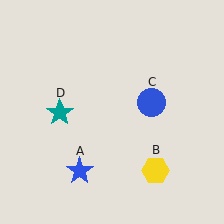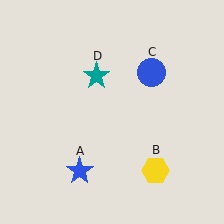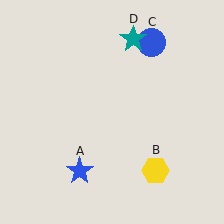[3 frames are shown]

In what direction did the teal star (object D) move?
The teal star (object D) moved up and to the right.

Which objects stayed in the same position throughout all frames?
Blue star (object A) and yellow hexagon (object B) remained stationary.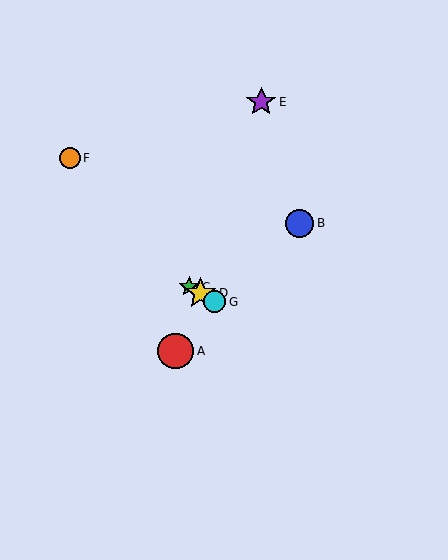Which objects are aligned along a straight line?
Objects C, D, G are aligned along a straight line.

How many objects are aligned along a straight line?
3 objects (C, D, G) are aligned along a straight line.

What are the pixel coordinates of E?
Object E is at (261, 102).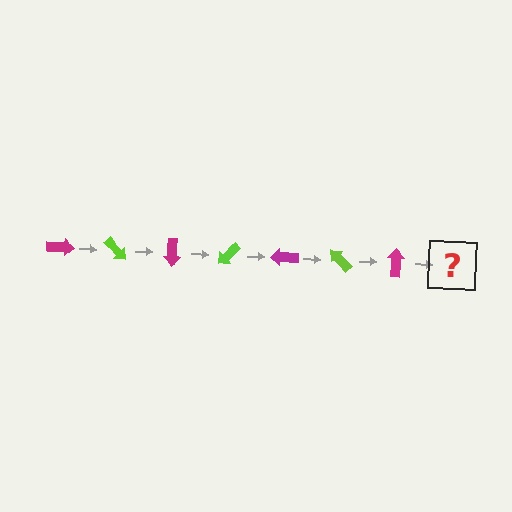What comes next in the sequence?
The next element should be a lime arrow, rotated 315 degrees from the start.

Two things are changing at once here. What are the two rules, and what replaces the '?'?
The two rules are that it rotates 45 degrees each step and the color cycles through magenta and lime. The '?' should be a lime arrow, rotated 315 degrees from the start.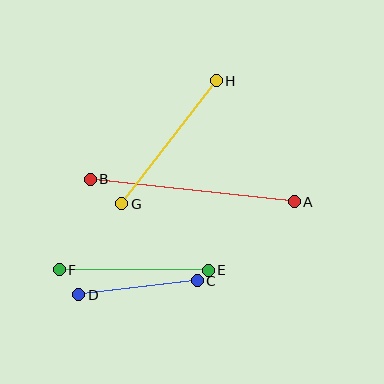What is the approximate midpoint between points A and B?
The midpoint is at approximately (192, 190) pixels.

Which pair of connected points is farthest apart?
Points A and B are farthest apart.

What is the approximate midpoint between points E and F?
The midpoint is at approximately (134, 270) pixels.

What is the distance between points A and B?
The distance is approximately 205 pixels.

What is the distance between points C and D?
The distance is approximately 119 pixels.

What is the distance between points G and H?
The distance is approximately 155 pixels.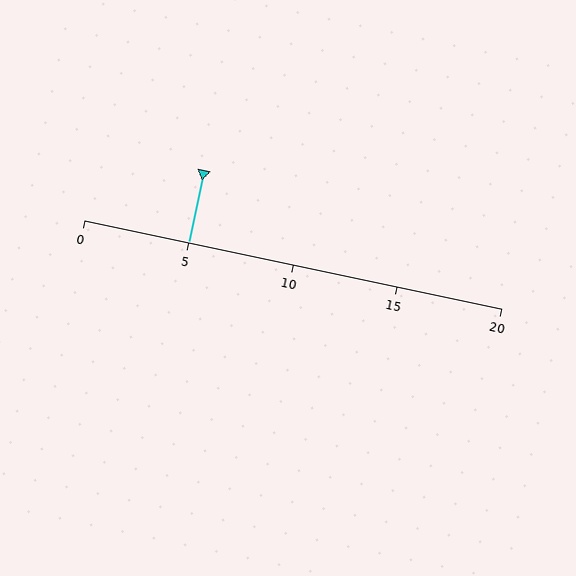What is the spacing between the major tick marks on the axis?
The major ticks are spaced 5 apart.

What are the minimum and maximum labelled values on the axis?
The axis runs from 0 to 20.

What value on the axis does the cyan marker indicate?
The marker indicates approximately 5.